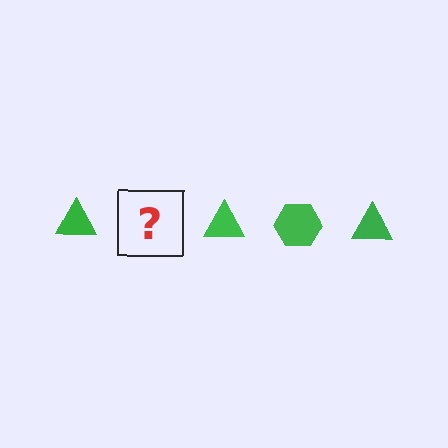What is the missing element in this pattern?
The missing element is a green hexagon.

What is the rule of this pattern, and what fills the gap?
The rule is that the pattern cycles through triangle, hexagon shapes in green. The gap should be filled with a green hexagon.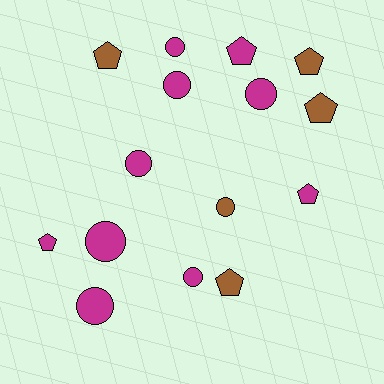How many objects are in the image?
There are 15 objects.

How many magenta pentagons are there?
There are 3 magenta pentagons.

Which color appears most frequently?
Magenta, with 10 objects.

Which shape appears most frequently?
Circle, with 8 objects.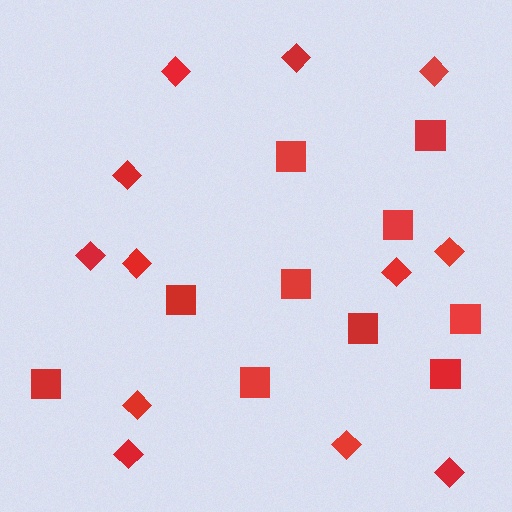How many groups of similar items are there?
There are 2 groups: one group of squares (10) and one group of diamonds (12).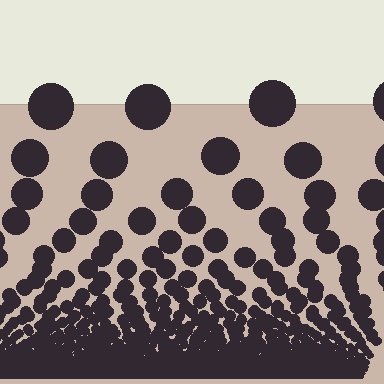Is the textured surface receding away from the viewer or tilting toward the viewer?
The surface appears to tilt toward the viewer. Texture elements get larger and sparser toward the top.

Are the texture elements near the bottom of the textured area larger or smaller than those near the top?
Smaller. The gradient is inverted — elements near the bottom are smaller and denser.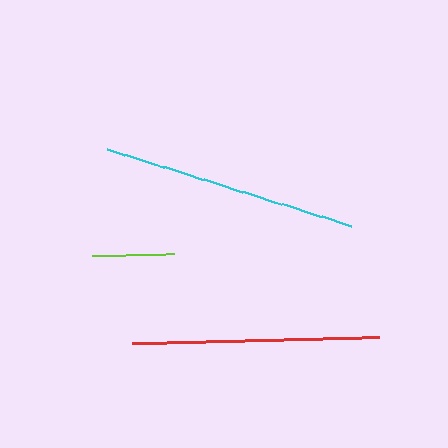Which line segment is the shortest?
The lime line is the shortest at approximately 82 pixels.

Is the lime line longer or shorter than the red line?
The red line is longer than the lime line.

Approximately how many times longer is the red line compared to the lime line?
The red line is approximately 3.0 times the length of the lime line.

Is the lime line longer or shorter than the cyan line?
The cyan line is longer than the lime line.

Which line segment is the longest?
The cyan line is the longest at approximately 256 pixels.